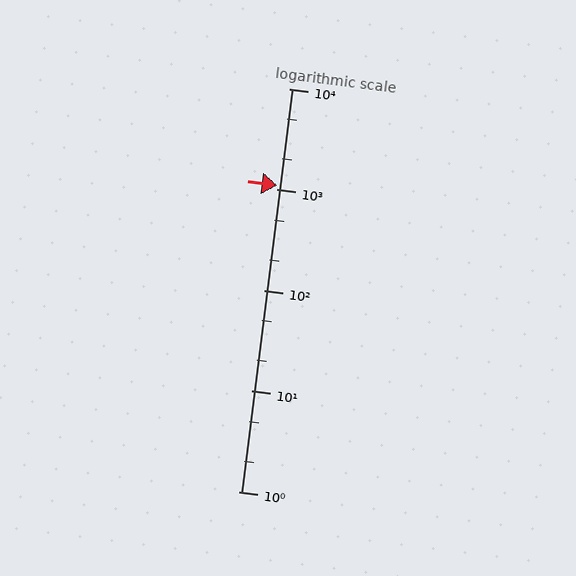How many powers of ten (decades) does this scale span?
The scale spans 4 decades, from 1 to 10000.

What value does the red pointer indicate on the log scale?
The pointer indicates approximately 1100.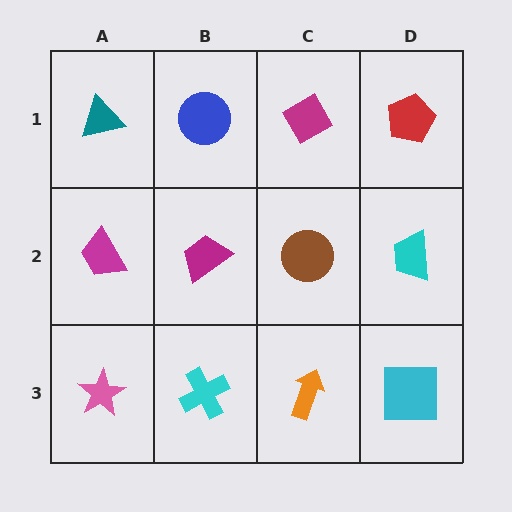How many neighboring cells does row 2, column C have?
4.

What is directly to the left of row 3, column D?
An orange arrow.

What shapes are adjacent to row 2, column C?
A magenta diamond (row 1, column C), an orange arrow (row 3, column C), a magenta trapezoid (row 2, column B), a cyan trapezoid (row 2, column D).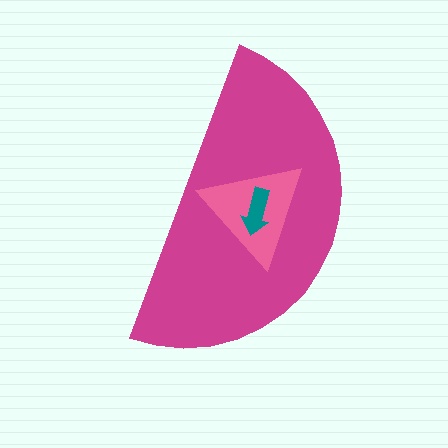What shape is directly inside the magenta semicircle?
The pink triangle.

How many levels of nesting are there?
3.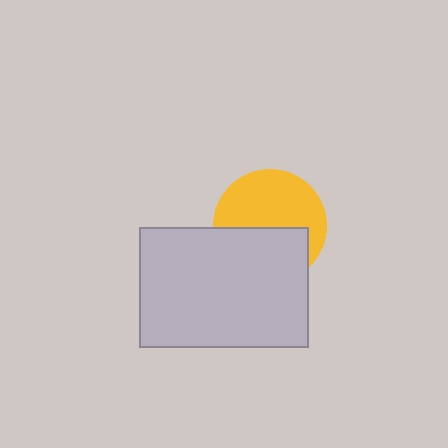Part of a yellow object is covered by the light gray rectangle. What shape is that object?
It is a circle.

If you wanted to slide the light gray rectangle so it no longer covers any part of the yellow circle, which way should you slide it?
Slide it down — that is the most direct way to separate the two shapes.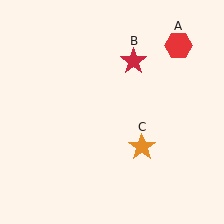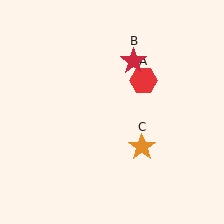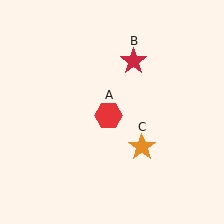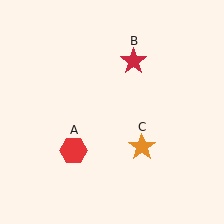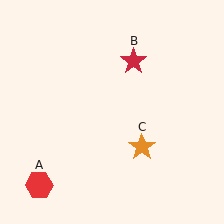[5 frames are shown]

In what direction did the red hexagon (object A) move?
The red hexagon (object A) moved down and to the left.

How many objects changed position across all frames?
1 object changed position: red hexagon (object A).